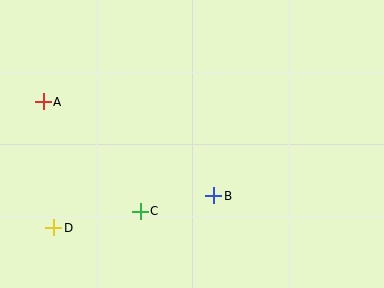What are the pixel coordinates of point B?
Point B is at (214, 196).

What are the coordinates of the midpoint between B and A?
The midpoint between B and A is at (128, 149).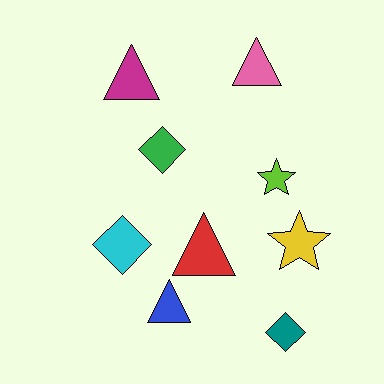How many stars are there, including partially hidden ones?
There are 2 stars.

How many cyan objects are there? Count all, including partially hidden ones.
There is 1 cyan object.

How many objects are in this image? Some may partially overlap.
There are 9 objects.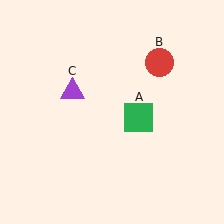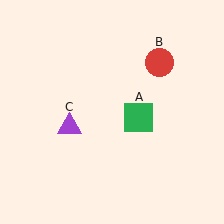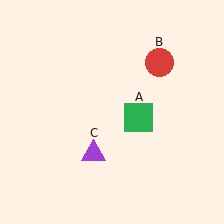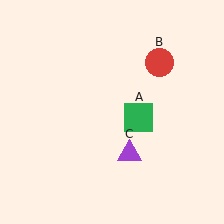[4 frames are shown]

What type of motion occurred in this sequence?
The purple triangle (object C) rotated counterclockwise around the center of the scene.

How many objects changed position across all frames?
1 object changed position: purple triangle (object C).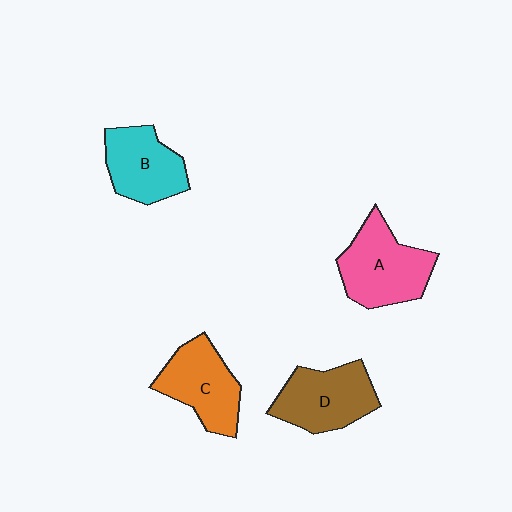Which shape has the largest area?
Shape A (pink).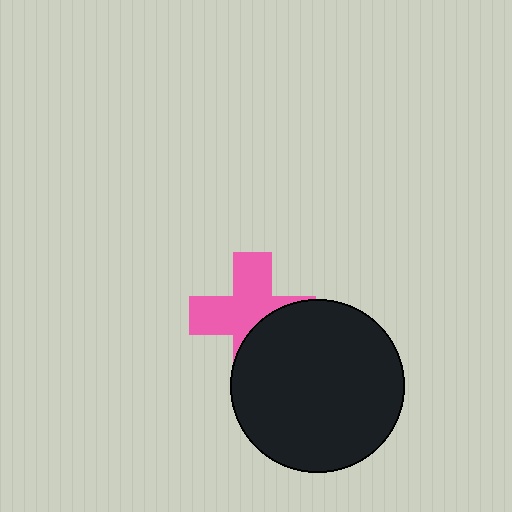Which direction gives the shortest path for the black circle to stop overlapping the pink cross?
Moving toward the lower-right gives the shortest separation.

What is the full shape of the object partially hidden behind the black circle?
The partially hidden object is a pink cross.